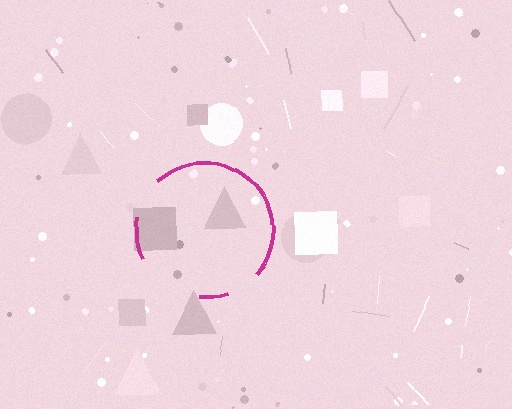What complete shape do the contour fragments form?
The contour fragments form a circle.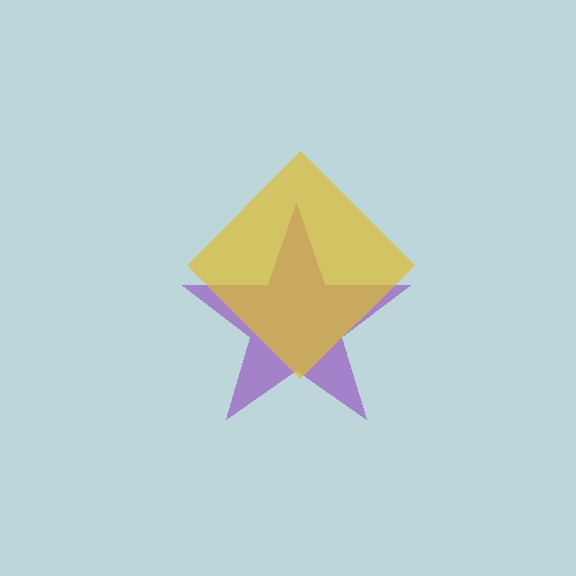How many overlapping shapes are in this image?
There are 2 overlapping shapes in the image.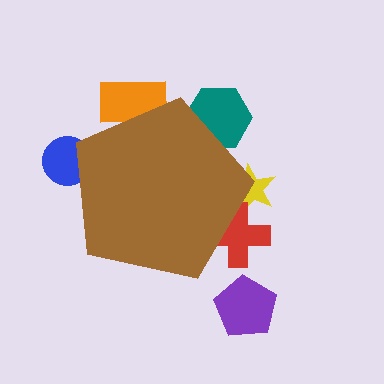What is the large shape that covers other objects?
A brown pentagon.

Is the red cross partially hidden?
Yes, the red cross is partially hidden behind the brown pentagon.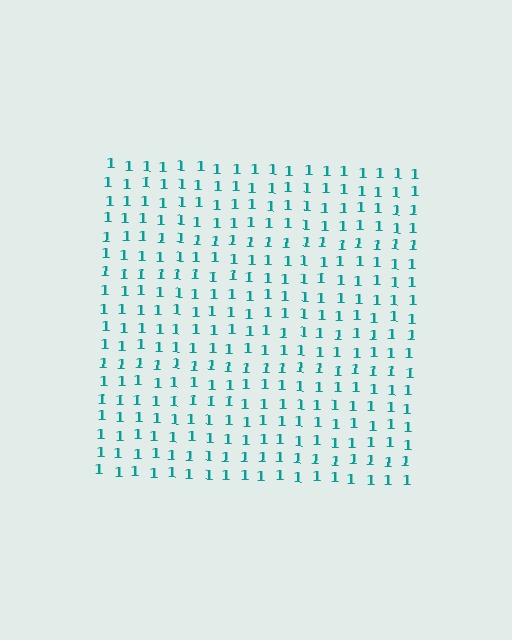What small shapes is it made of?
It is made of small digit 1's.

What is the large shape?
The large shape is a square.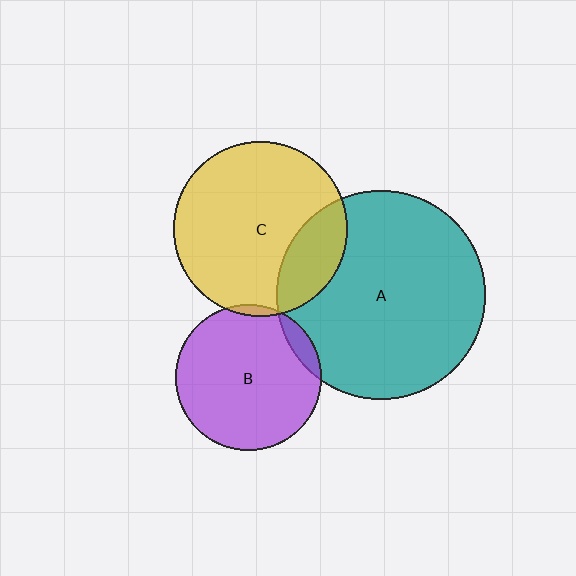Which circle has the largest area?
Circle A (teal).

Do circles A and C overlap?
Yes.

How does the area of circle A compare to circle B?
Approximately 2.0 times.